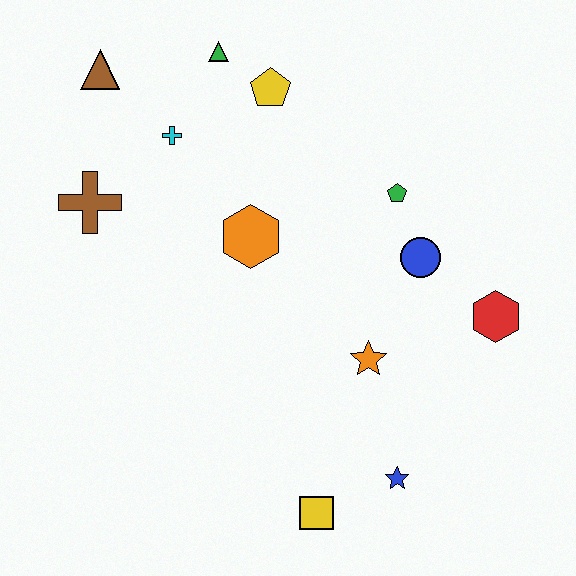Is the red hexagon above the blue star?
Yes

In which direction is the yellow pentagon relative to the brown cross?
The yellow pentagon is to the right of the brown cross.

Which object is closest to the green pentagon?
The blue circle is closest to the green pentagon.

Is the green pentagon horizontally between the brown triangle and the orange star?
No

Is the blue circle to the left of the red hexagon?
Yes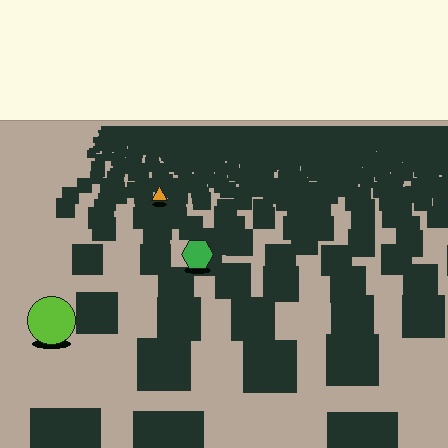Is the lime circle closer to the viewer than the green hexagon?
Yes. The lime circle is closer — you can tell from the texture gradient: the ground texture is coarser near it.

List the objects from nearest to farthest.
From nearest to farthest: the lime circle, the green hexagon, the orange triangle.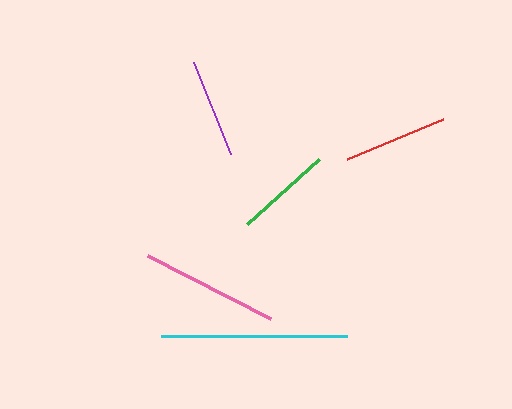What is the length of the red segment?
The red segment is approximately 104 pixels long.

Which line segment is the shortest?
The green line is the shortest at approximately 97 pixels.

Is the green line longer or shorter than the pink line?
The pink line is longer than the green line.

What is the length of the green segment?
The green segment is approximately 97 pixels long.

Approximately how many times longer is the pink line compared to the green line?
The pink line is approximately 1.4 times the length of the green line.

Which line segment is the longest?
The cyan line is the longest at approximately 186 pixels.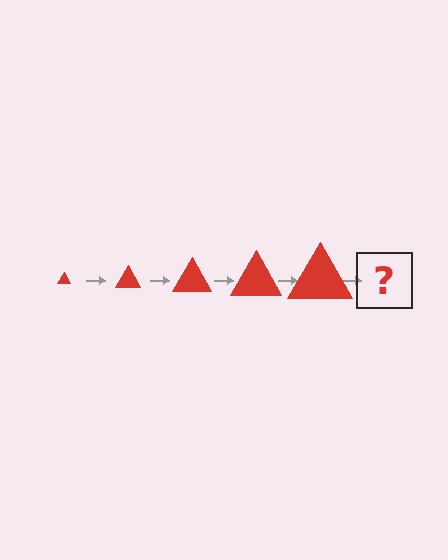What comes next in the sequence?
The next element should be a red triangle, larger than the previous one.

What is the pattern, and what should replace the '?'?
The pattern is that the triangle gets progressively larger each step. The '?' should be a red triangle, larger than the previous one.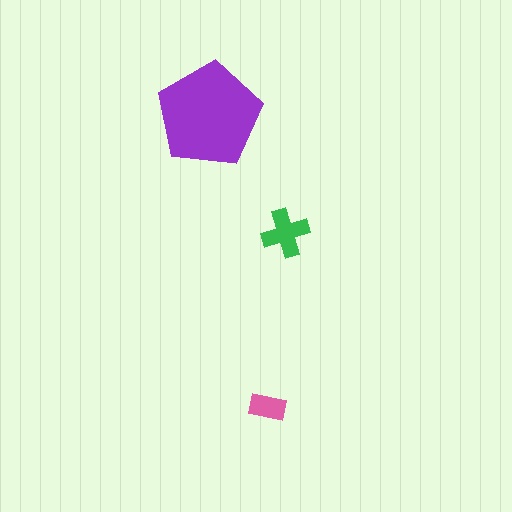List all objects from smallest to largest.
The pink rectangle, the green cross, the purple pentagon.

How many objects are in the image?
There are 3 objects in the image.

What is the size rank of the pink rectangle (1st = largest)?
3rd.